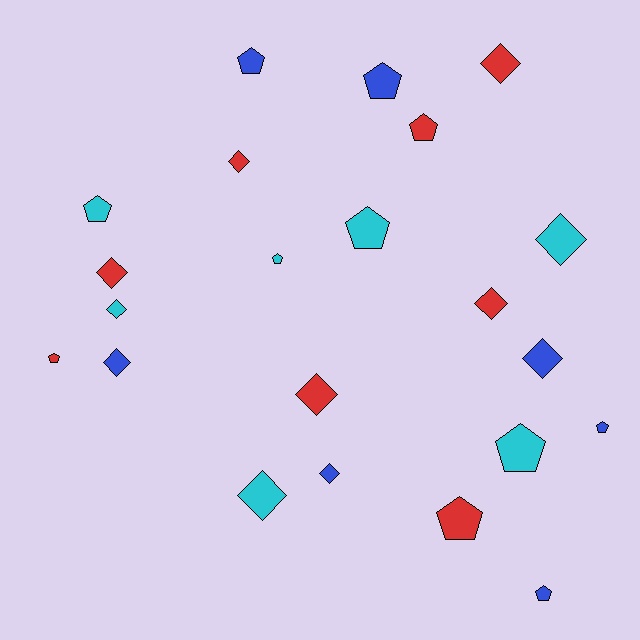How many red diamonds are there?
There are 5 red diamonds.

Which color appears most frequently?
Red, with 8 objects.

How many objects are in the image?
There are 22 objects.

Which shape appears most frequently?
Pentagon, with 11 objects.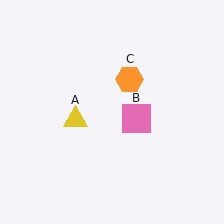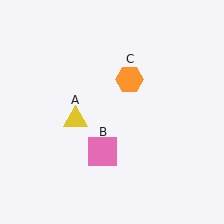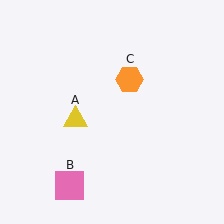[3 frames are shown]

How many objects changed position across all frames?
1 object changed position: pink square (object B).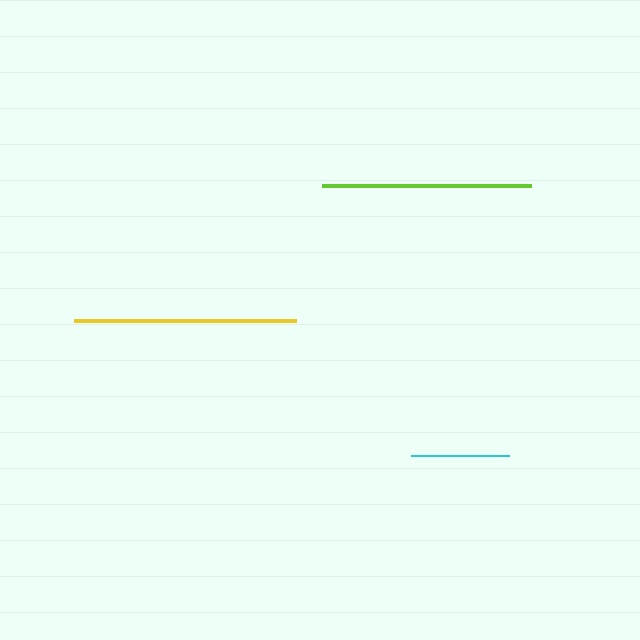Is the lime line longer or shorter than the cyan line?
The lime line is longer than the cyan line.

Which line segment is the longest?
The yellow line is the longest at approximately 222 pixels.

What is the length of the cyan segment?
The cyan segment is approximately 99 pixels long.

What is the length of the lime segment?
The lime segment is approximately 210 pixels long.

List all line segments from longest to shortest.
From longest to shortest: yellow, lime, cyan.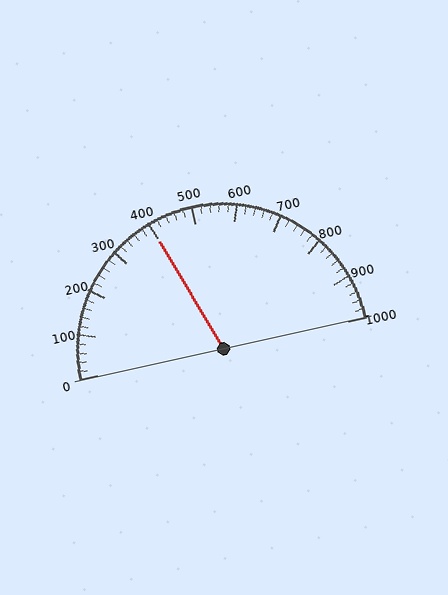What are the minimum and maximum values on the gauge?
The gauge ranges from 0 to 1000.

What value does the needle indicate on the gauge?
The needle indicates approximately 400.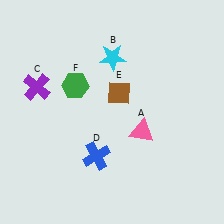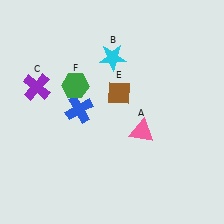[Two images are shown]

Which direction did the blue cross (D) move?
The blue cross (D) moved up.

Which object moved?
The blue cross (D) moved up.